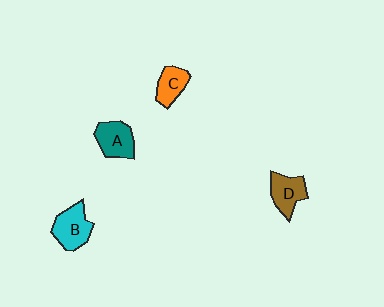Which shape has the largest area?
Shape B (cyan).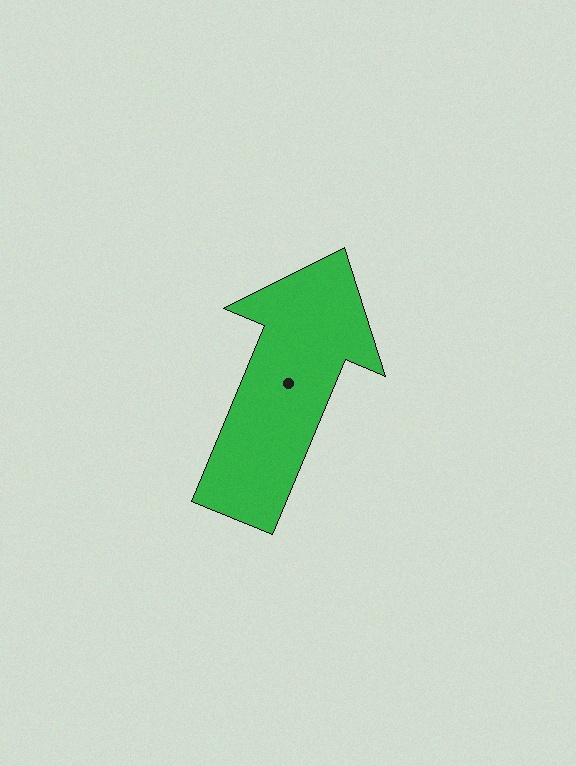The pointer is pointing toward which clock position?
Roughly 1 o'clock.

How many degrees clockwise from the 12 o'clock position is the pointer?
Approximately 23 degrees.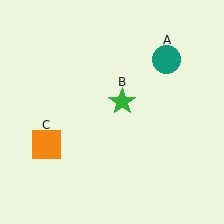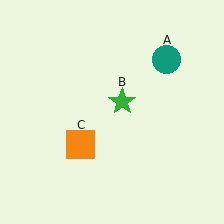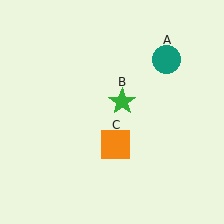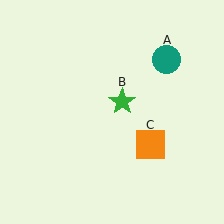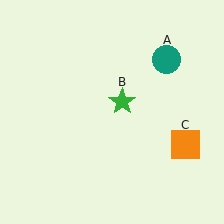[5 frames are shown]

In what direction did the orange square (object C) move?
The orange square (object C) moved right.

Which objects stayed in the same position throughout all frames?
Teal circle (object A) and green star (object B) remained stationary.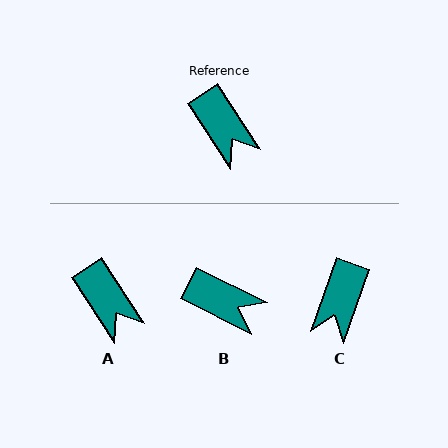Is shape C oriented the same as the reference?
No, it is off by about 53 degrees.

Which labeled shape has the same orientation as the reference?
A.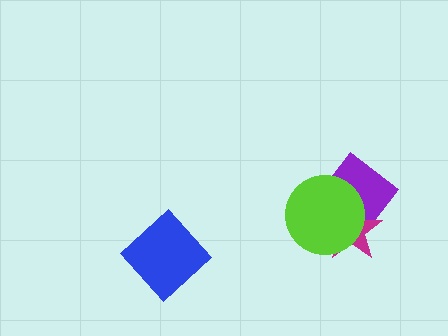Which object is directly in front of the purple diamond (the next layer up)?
The magenta star is directly in front of the purple diamond.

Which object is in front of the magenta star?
The lime circle is in front of the magenta star.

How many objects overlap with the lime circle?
2 objects overlap with the lime circle.